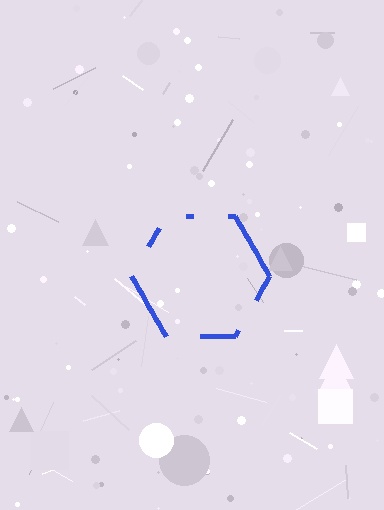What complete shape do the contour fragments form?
The contour fragments form a hexagon.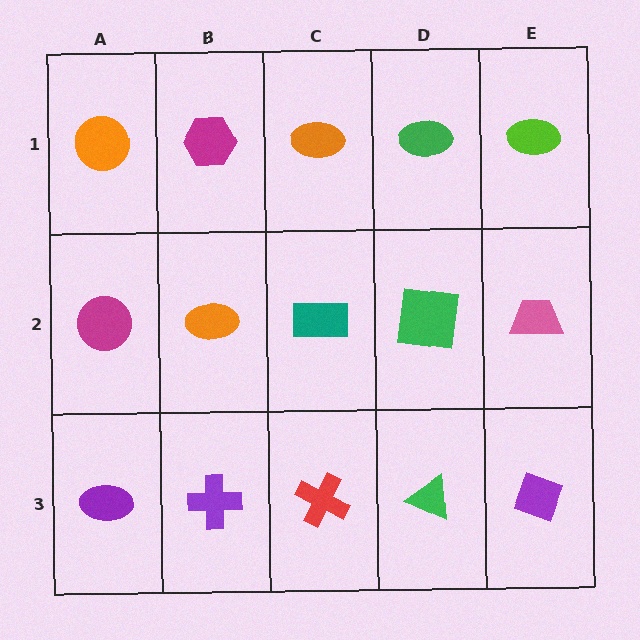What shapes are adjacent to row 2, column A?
An orange circle (row 1, column A), a purple ellipse (row 3, column A), an orange ellipse (row 2, column B).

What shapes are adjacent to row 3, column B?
An orange ellipse (row 2, column B), a purple ellipse (row 3, column A), a red cross (row 3, column C).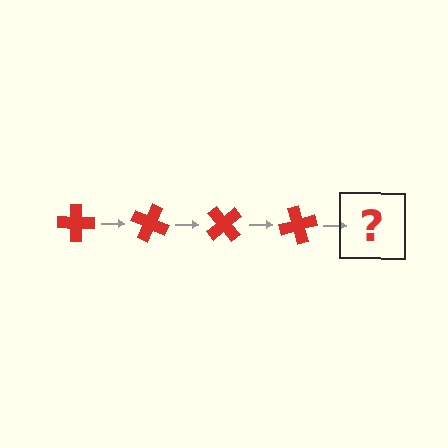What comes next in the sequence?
The next element should be a red cross rotated 100 degrees.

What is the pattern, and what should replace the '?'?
The pattern is that the cross rotates 25 degrees each step. The '?' should be a red cross rotated 100 degrees.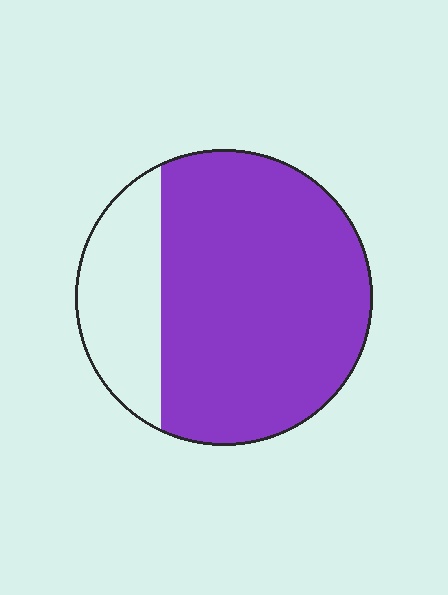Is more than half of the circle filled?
Yes.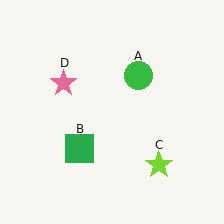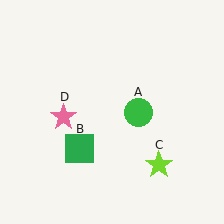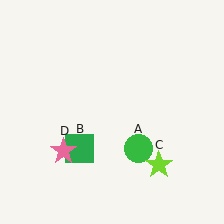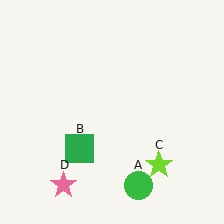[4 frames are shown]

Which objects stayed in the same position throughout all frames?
Green square (object B) and lime star (object C) remained stationary.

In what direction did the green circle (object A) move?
The green circle (object A) moved down.